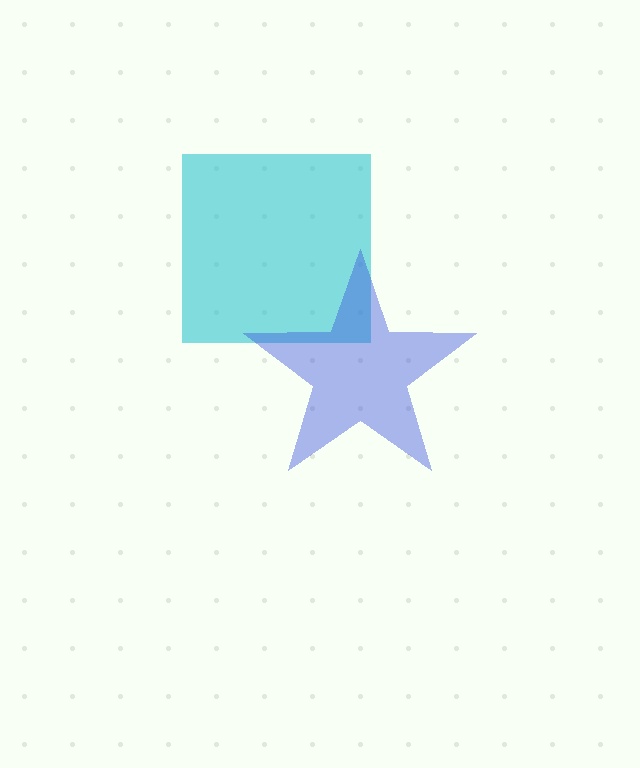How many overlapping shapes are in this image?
There are 2 overlapping shapes in the image.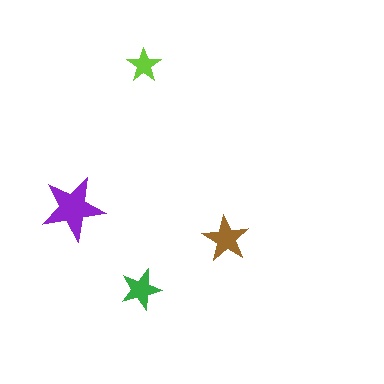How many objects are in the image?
There are 4 objects in the image.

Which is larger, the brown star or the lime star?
The brown one.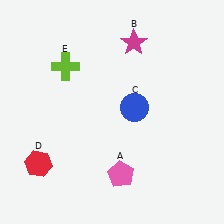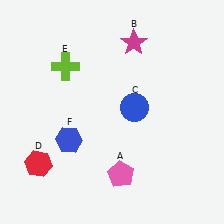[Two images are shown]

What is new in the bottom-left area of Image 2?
A blue hexagon (F) was added in the bottom-left area of Image 2.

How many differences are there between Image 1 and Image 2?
There is 1 difference between the two images.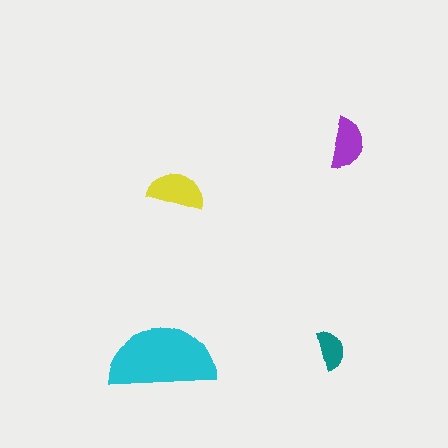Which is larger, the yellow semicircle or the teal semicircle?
The yellow one.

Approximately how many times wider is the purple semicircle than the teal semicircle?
About 1.5 times wider.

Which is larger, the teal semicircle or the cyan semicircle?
The cyan one.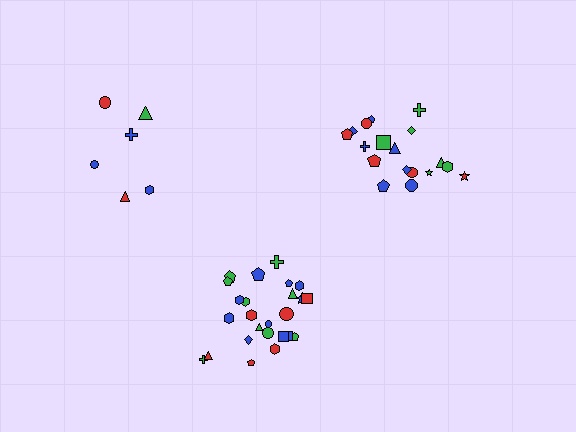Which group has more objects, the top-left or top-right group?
The top-right group.